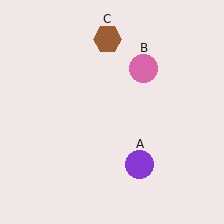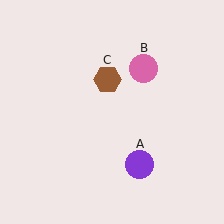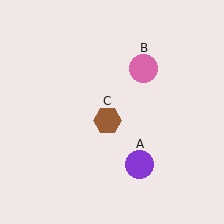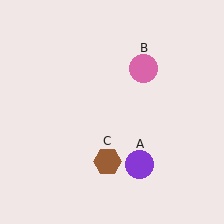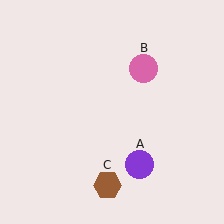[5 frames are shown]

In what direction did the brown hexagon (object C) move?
The brown hexagon (object C) moved down.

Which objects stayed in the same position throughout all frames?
Purple circle (object A) and pink circle (object B) remained stationary.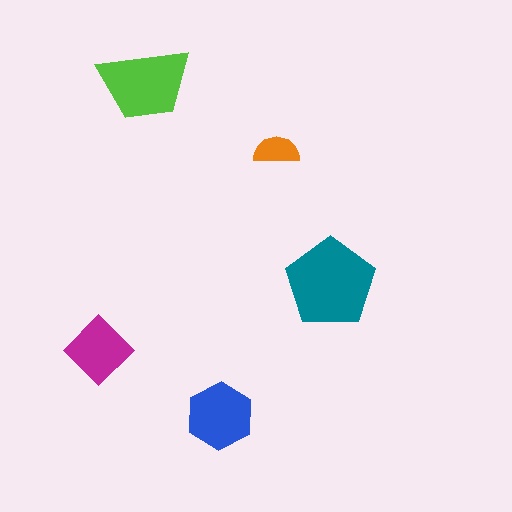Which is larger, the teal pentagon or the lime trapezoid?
The teal pentagon.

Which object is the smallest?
The orange semicircle.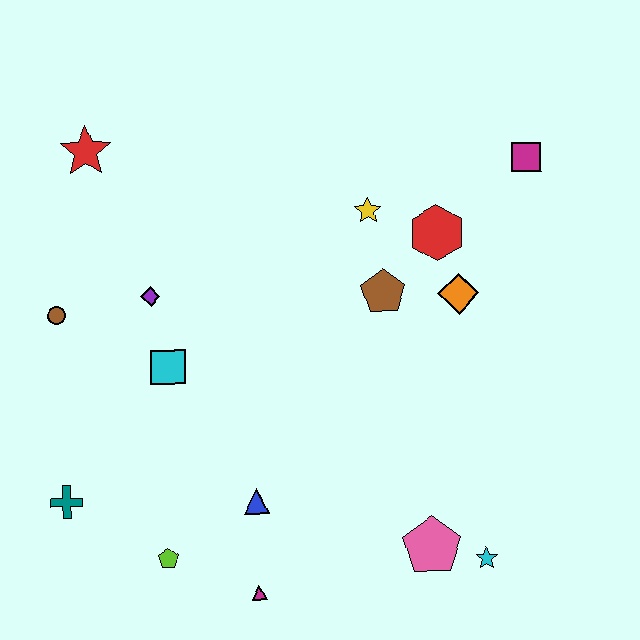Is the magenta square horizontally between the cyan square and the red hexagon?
No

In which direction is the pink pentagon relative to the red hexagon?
The pink pentagon is below the red hexagon.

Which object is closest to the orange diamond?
The red hexagon is closest to the orange diamond.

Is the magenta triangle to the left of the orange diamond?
Yes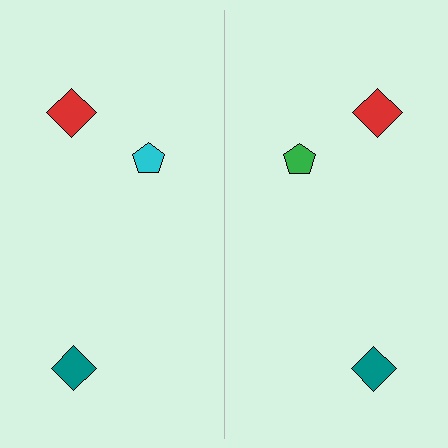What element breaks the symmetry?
The green pentagon on the right side breaks the symmetry — its mirror counterpart is cyan.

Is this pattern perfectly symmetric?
No, the pattern is not perfectly symmetric. The green pentagon on the right side breaks the symmetry — its mirror counterpart is cyan.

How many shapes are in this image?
There are 6 shapes in this image.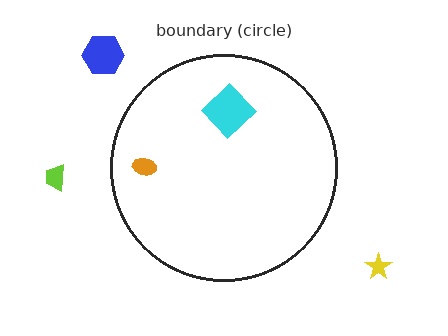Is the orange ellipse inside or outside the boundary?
Inside.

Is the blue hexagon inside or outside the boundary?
Outside.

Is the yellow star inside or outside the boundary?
Outside.